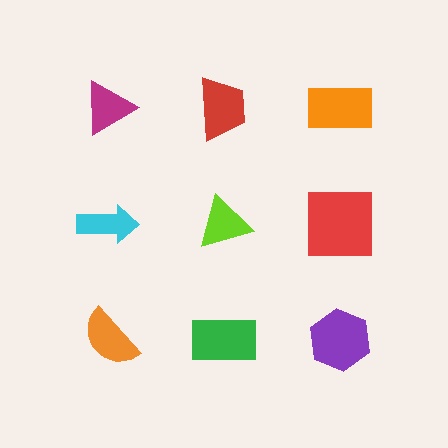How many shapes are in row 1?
3 shapes.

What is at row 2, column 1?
A cyan arrow.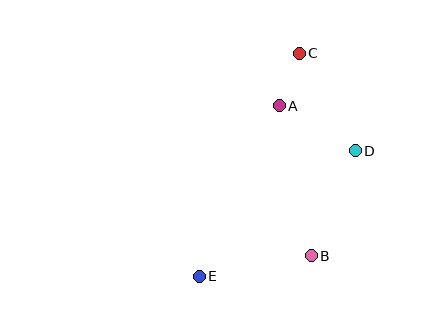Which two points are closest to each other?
Points A and C are closest to each other.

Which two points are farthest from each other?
Points C and E are farthest from each other.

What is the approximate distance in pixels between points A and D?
The distance between A and D is approximately 89 pixels.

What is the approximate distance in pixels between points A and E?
The distance between A and E is approximately 188 pixels.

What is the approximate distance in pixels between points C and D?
The distance between C and D is approximately 113 pixels.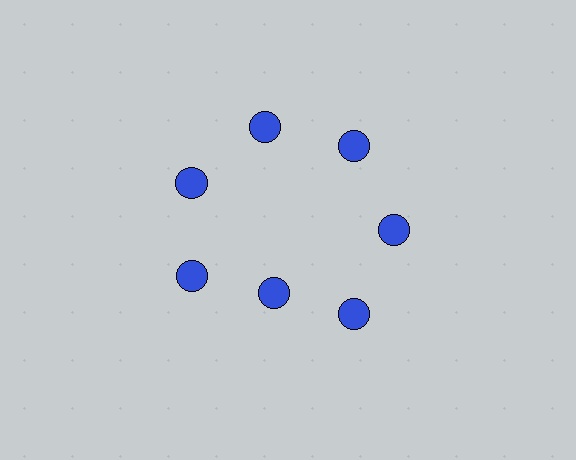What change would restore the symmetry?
The symmetry would be restored by moving it outward, back onto the ring so that all 7 circles sit at equal angles and equal distance from the center.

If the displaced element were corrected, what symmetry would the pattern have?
It would have 7-fold rotational symmetry — the pattern would map onto itself every 51 degrees.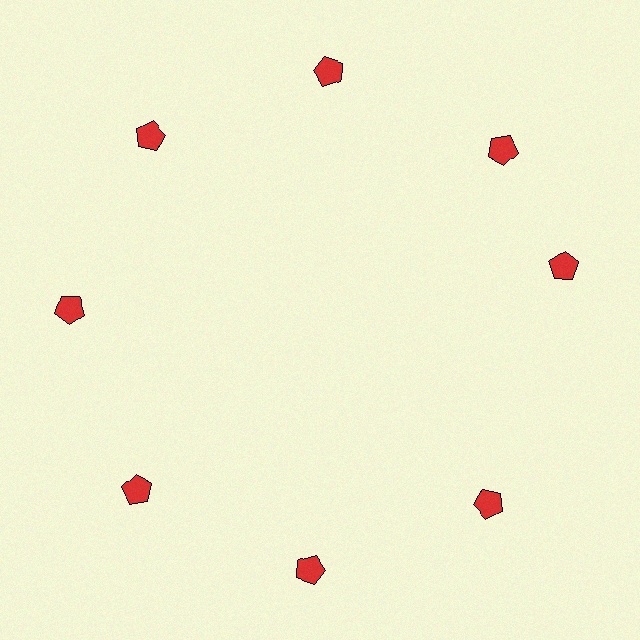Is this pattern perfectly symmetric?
No. The 8 red pentagons are arranged in a ring, but one element near the 3 o'clock position is rotated out of alignment along the ring, breaking the 8-fold rotational symmetry.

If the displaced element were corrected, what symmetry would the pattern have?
It would have 8-fold rotational symmetry — the pattern would map onto itself every 45 degrees.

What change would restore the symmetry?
The symmetry would be restored by rotating it back into even spacing with its neighbors so that all 8 pentagons sit at equal angles and equal distance from the center.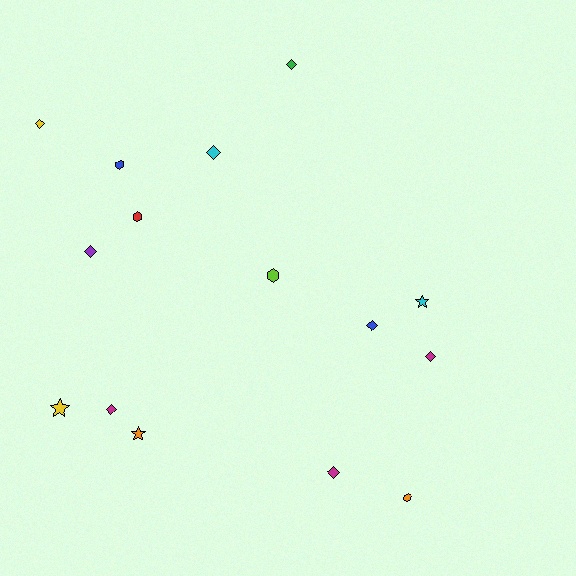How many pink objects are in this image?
There are no pink objects.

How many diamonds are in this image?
There are 8 diamonds.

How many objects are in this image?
There are 15 objects.